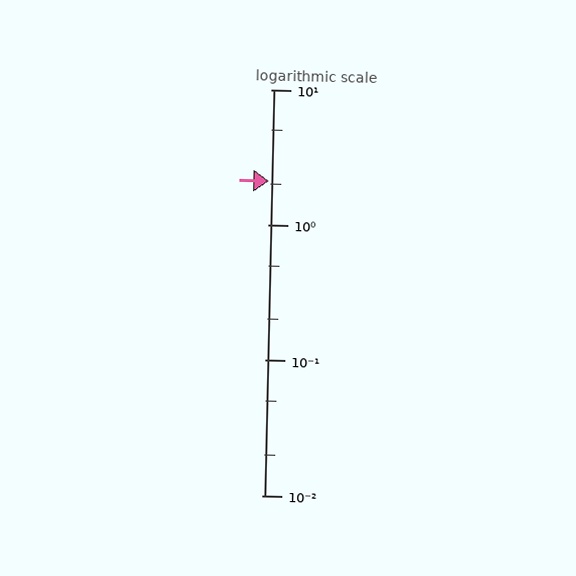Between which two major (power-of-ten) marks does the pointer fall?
The pointer is between 1 and 10.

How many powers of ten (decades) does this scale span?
The scale spans 3 decades, from 0.01 to 10.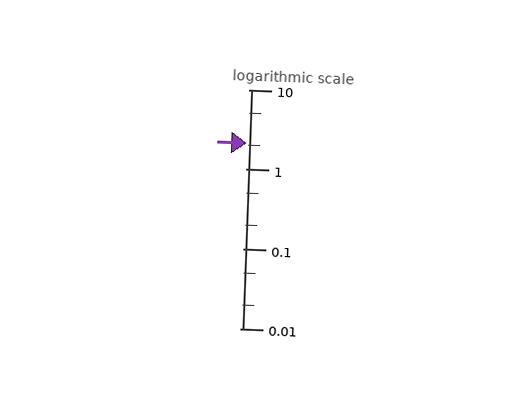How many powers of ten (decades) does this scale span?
The scale spans 3 decades, from 0.01 to 10.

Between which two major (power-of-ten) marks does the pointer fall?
The pointer is between 1 and 10.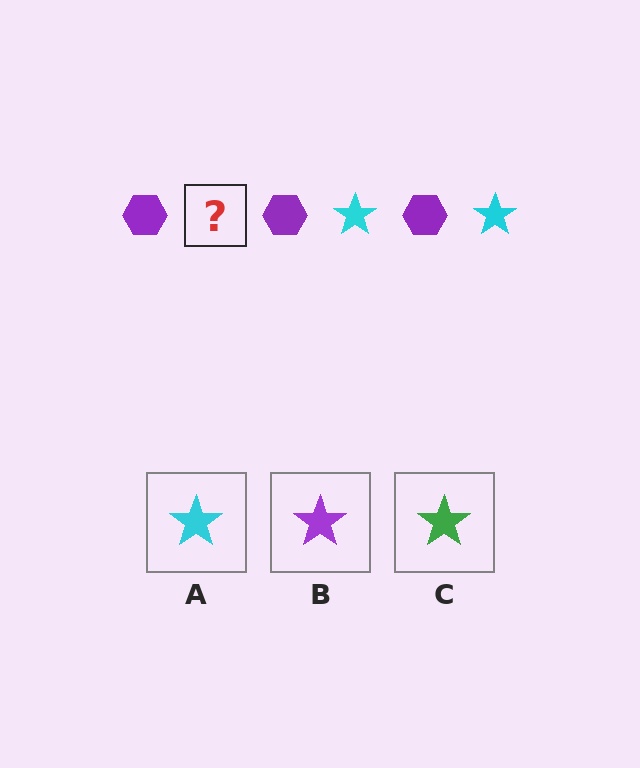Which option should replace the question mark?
Option A.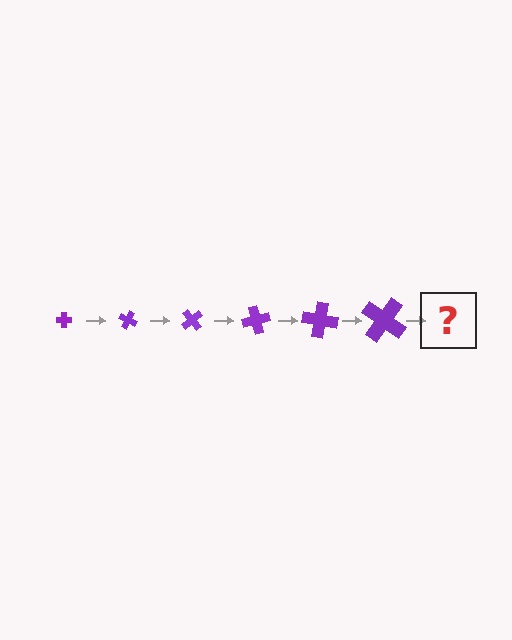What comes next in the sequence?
The next element should be a cross, larger than the previous one and rotated 150 degrees from the start.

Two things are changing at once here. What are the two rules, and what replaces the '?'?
The two rules are that the cross grows larger each step and it rotates 25 degrees each step. The '?' should be a cross, larger than the previous one and rotated 150 degrees from the start.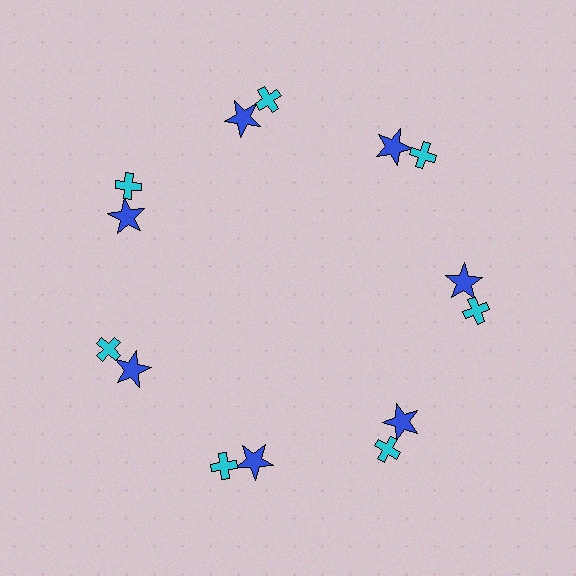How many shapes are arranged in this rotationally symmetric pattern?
There are 14 shapes, arranged in 7 groups of 2.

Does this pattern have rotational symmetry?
Yes, this pattern has 7-fold rotational symmetry. It looks the same after rotating 51 degrees around the center.